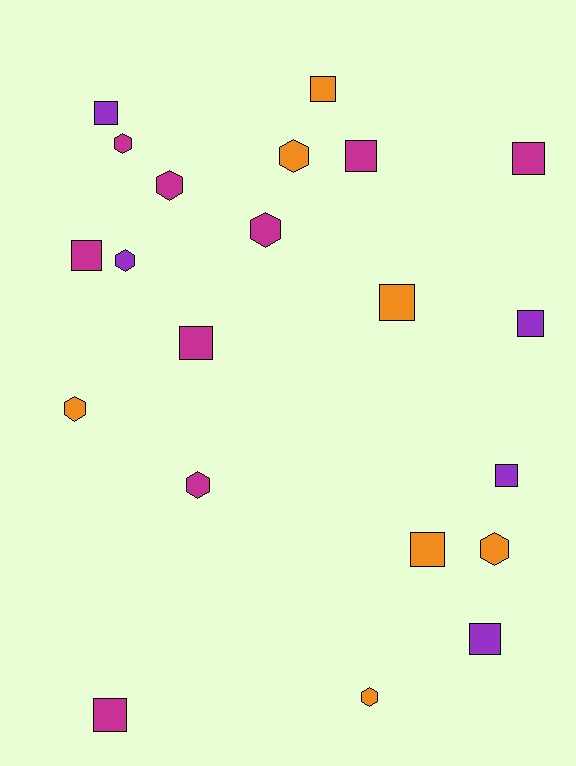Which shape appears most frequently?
Square, with 12 objects.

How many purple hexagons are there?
There is 1 purple hexagon.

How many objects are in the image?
There are 21 objects.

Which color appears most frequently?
Magenta, with 9 objects.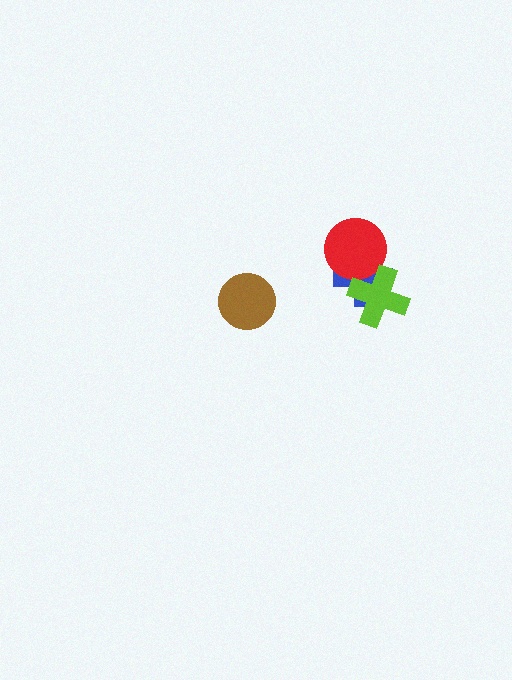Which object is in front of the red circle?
The lime cross is in front of the red circle.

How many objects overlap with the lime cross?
2 objects overlap with the lime cross.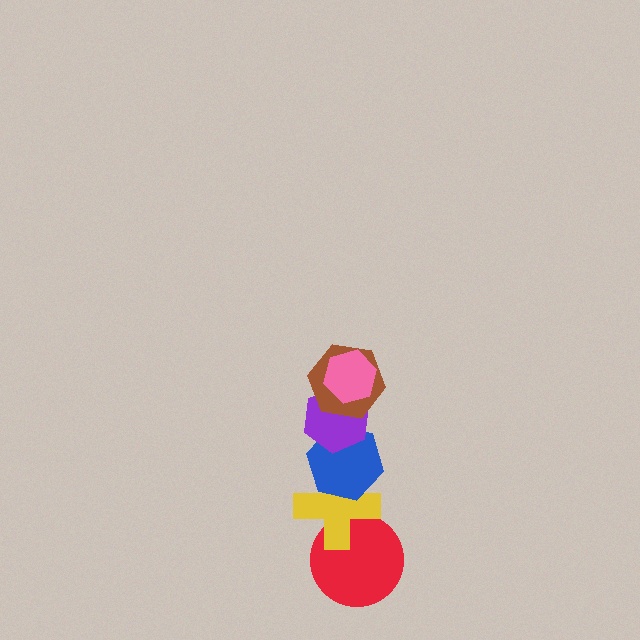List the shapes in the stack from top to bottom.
From top to bottom: the pink hexagon, the brown hexagon, the purple hexagon, the blue hexagon, the yellow cross, the red circle.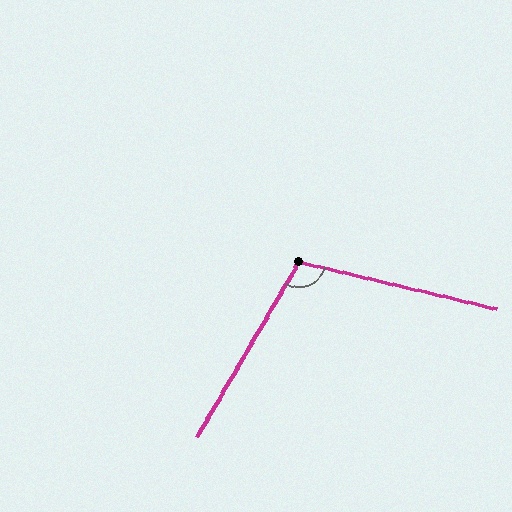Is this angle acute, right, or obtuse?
It is obtuse.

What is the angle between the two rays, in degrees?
Approximately 107 degrees.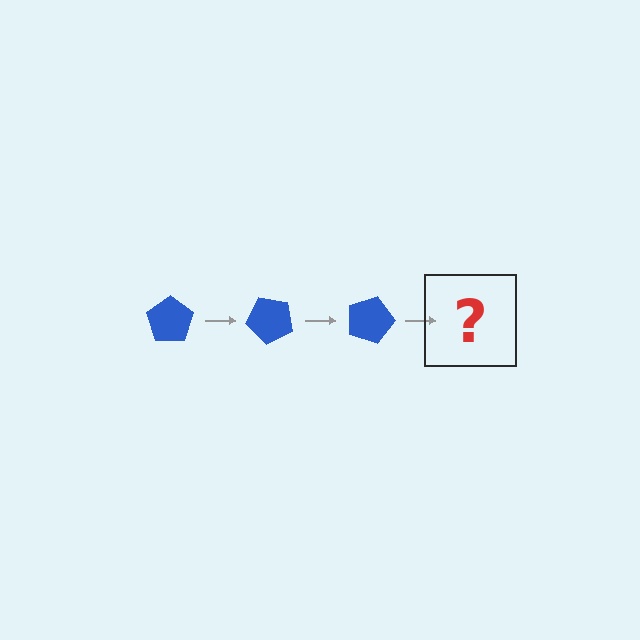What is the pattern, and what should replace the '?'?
The pattern is that the pentagon rotates 45 degrees each step. The '?' should be a blue pentagon rotated 135 degrees.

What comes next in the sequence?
The next element should be a blue pentagon rotated 135 degrees.